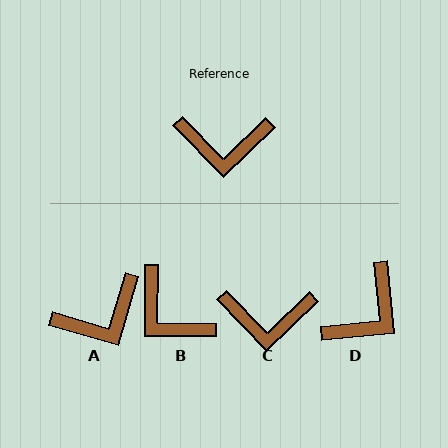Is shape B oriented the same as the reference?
No, it is off by about 44 degrees.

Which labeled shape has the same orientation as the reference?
C.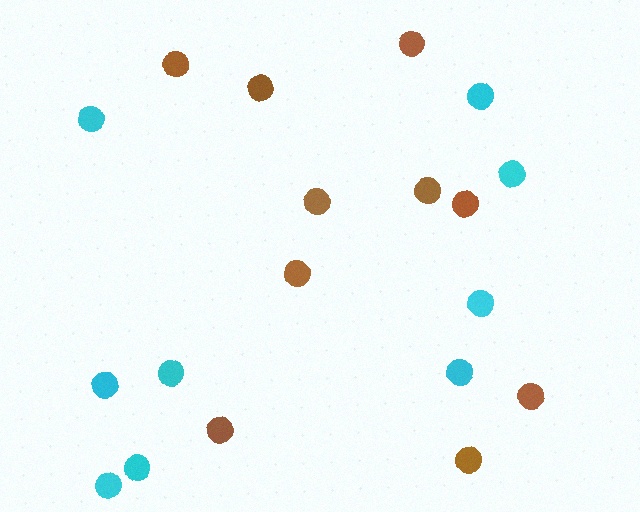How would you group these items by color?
There are 2 groups: one group of cyan circles (9) and one group of brown circles (10).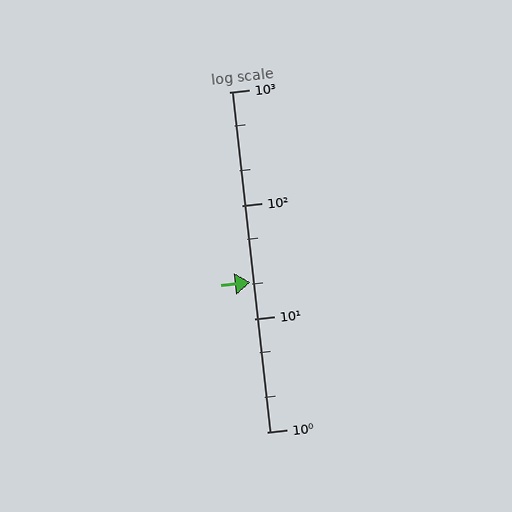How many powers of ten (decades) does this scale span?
The scale spans 3 decades, from 1 to 1000.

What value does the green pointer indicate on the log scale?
The pointer indicates approximately 21.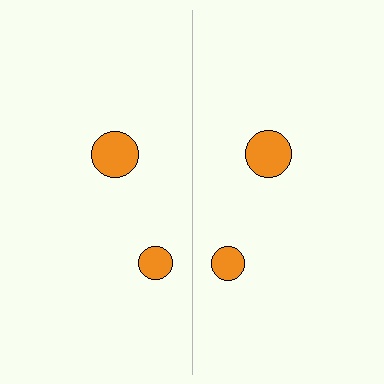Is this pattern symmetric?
Yes, this pattern has bilateral (reflection) symmetry.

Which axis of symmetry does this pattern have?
The pattern has a vertical axis of symmetry running through the center of the image.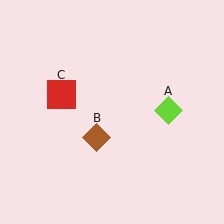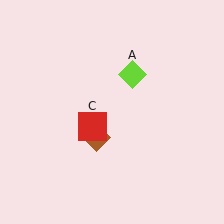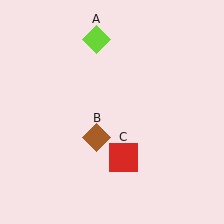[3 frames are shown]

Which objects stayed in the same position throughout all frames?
Brown diamond (object B) remained stationary.